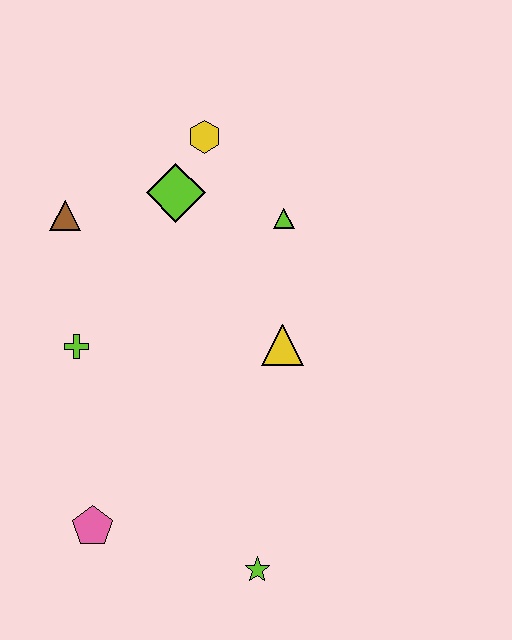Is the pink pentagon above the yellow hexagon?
No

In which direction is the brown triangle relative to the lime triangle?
The brown triangle is to the left of the lime triangle.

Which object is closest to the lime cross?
The brown triangle is closest to the lime cross.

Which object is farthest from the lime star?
The yellow hexagon is farthest from the lime star.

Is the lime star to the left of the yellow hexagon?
No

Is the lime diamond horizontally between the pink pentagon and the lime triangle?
Yes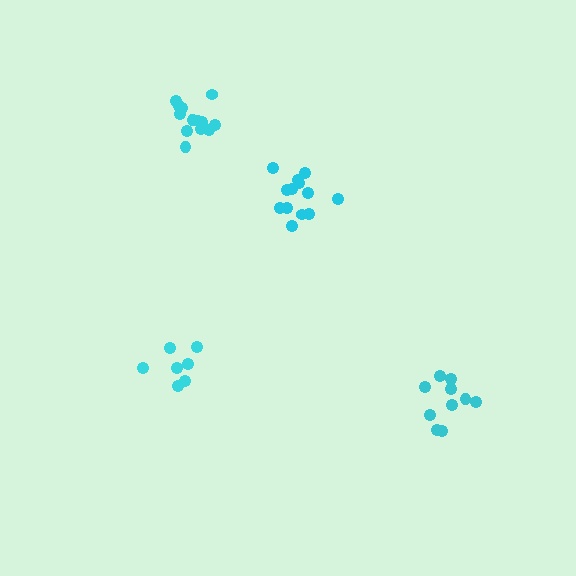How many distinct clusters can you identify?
There are 4 distinct clusters.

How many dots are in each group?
Group 1: 13 dots, Group 2: 10 dots, Group 3: 13 dots, Group 4: 7 dots (43 total).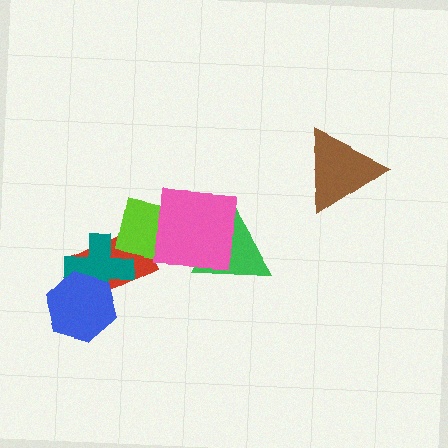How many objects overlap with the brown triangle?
0 objects overlap with the brown triangle.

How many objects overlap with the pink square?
2 objects overlap with the pink square.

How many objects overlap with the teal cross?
2 objects overlap with the teal cross.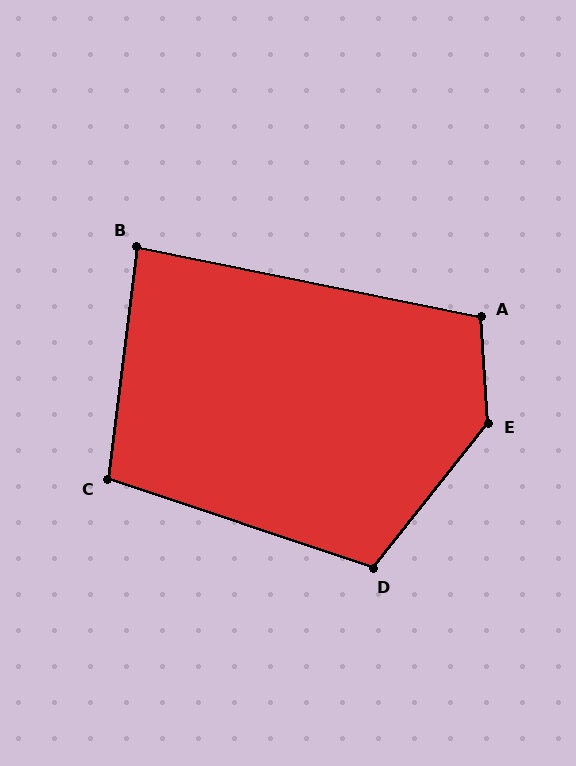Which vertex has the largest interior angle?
E, at approximately 138 degrees.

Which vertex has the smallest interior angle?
B, at approximately 85 degrees.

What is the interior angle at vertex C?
Approximately 102 degrees (obtuse).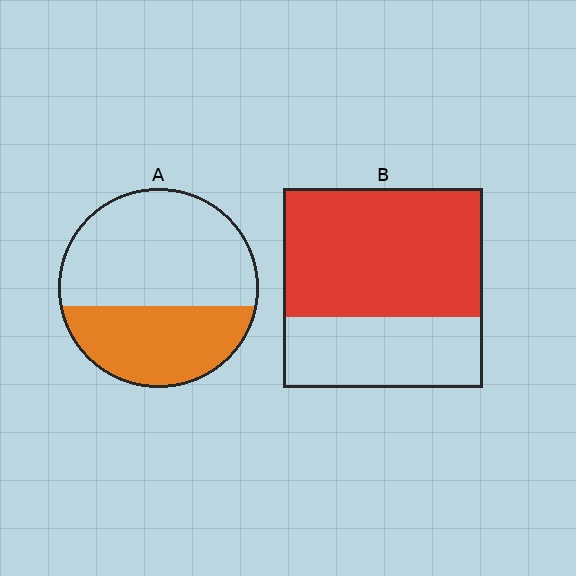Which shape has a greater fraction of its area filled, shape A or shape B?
Shape B.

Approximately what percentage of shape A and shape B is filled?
A is approximately 40% and B is approximately 65%.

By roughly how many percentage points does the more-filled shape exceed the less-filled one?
By roughly 25 percentage points (B over A).